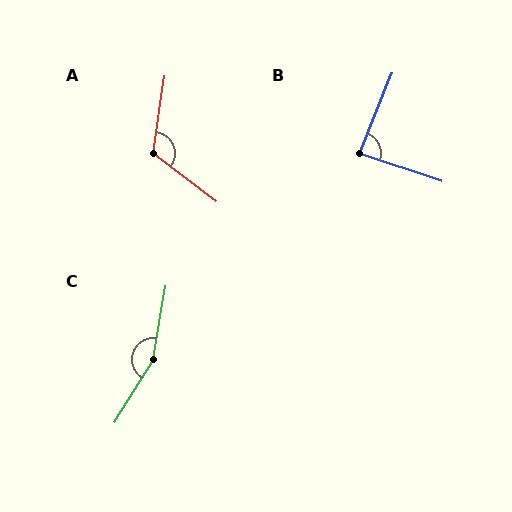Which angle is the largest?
C, at approximately 158 degrees.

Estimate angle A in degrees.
Approximately 119 degrees.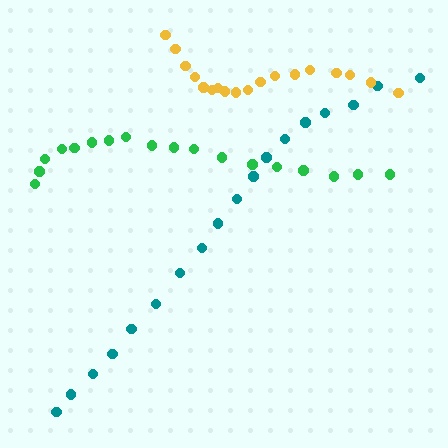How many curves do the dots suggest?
There are 3 distinct paths.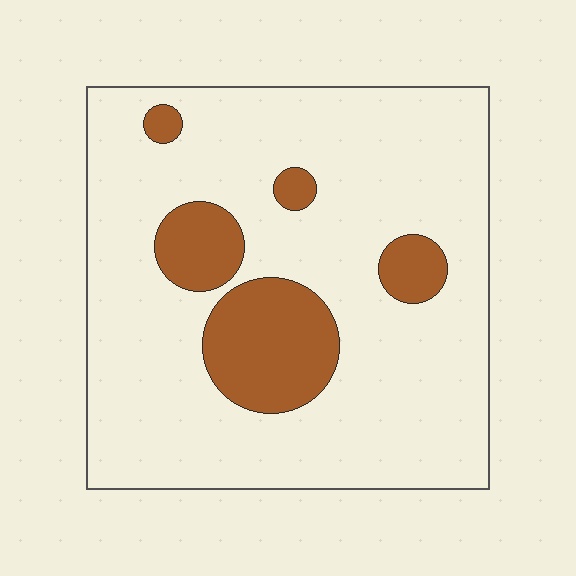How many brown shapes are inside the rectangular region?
5.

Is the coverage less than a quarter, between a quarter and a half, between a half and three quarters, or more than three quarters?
Less than a quarter.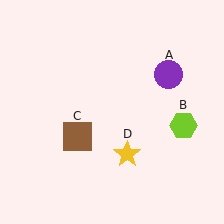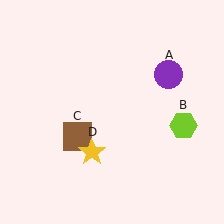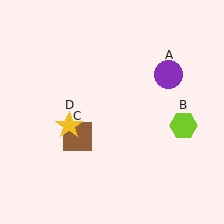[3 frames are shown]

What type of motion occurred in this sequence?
The yellow star (object D) rotated clockwise around the center of the scene.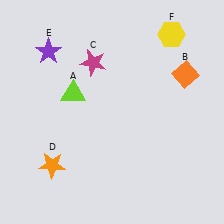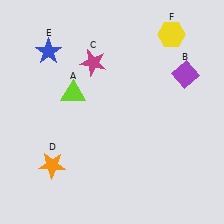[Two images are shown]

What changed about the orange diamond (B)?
In Image 1, B is orange. In Image 2, it changed to purple.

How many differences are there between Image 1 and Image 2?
There are 2 differences between the two images.